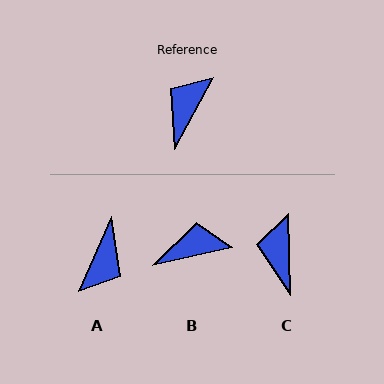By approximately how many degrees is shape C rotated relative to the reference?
Approximately 30 degrees counter-clockwise.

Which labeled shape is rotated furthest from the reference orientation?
A, about 175 degrees away.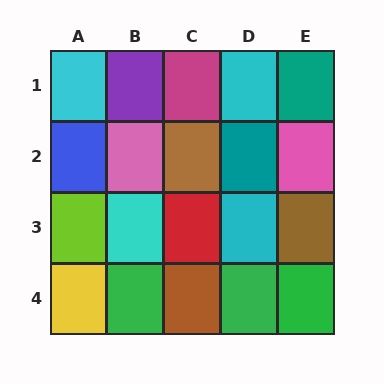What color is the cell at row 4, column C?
Brown.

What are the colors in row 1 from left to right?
Cyan, purple, magenta, cyan, teal.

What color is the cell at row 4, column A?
Yellow.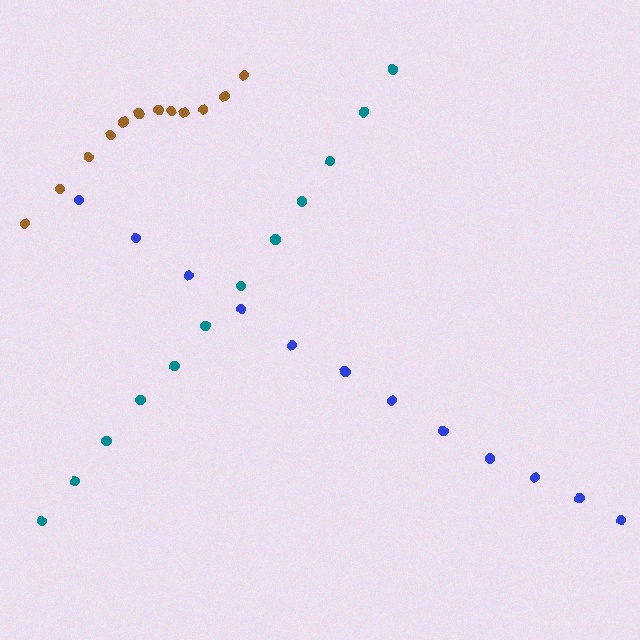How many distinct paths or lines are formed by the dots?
There are 3 distinct paths.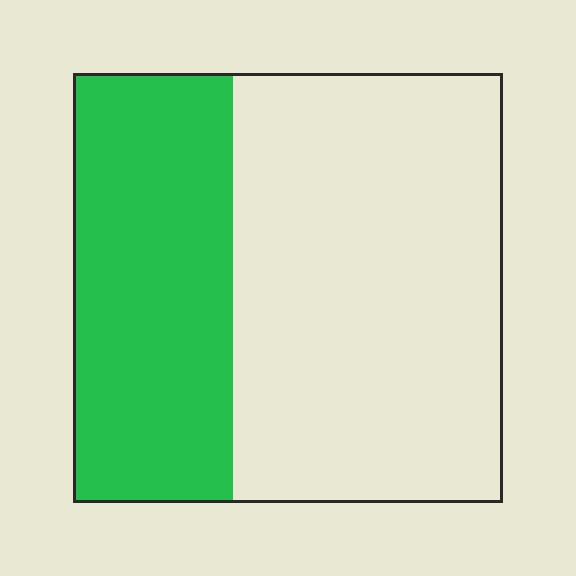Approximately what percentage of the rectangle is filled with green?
Approximately 35%.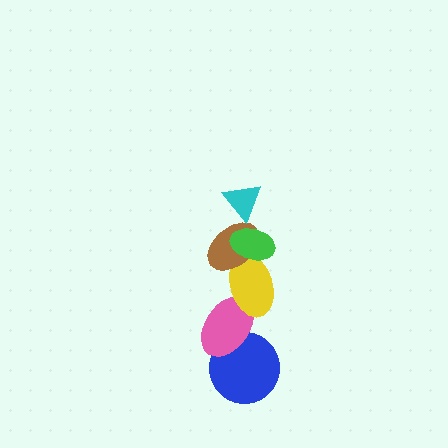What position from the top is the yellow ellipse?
The yellow ellipse is 4th from the top.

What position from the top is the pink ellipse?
The pink ellipse is 5th from the top.